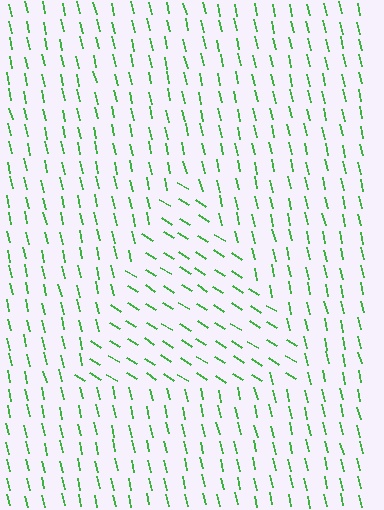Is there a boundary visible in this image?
Yes, there is a texture boundary formed by a change in line orientation.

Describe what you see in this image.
The image is filled with small green line segments. A triangle region in the image has lines oriented differently from the surrounding lines, creating a visible texture boundary.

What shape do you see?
I see a triangle.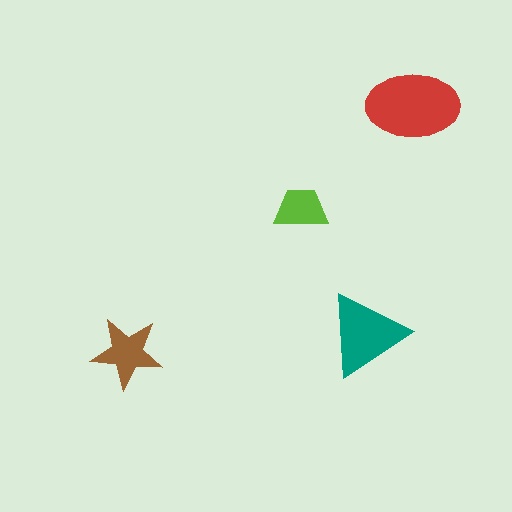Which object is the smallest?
The lime trapezoid.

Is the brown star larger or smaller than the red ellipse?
Smaller.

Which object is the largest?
The red ellipse.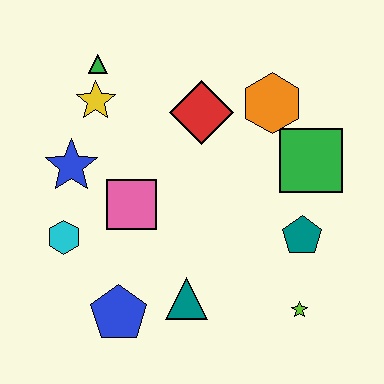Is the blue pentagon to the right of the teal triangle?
No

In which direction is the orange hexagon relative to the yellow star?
The orange hexagon is to the right of the yellow star.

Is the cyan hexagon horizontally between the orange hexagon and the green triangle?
No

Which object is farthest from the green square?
The cyan hexagon is farthest from the green square.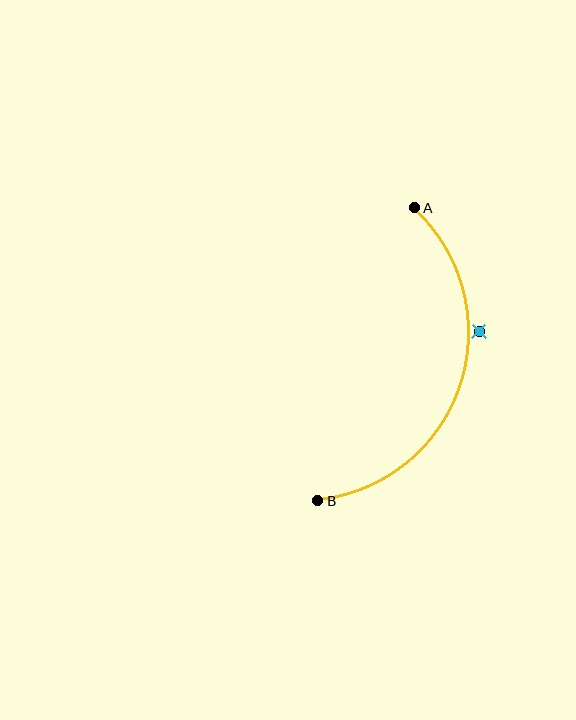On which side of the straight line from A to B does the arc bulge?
The arc bulges to the right of the straight line connecting A and B.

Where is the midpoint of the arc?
The arc midpoint is the point on the curve farthest from the straight line joining A and B. It sits to the right of that line.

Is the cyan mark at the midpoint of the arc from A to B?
No — the cyan mark does not lie on the arc at all. It sits slightly outside the curve.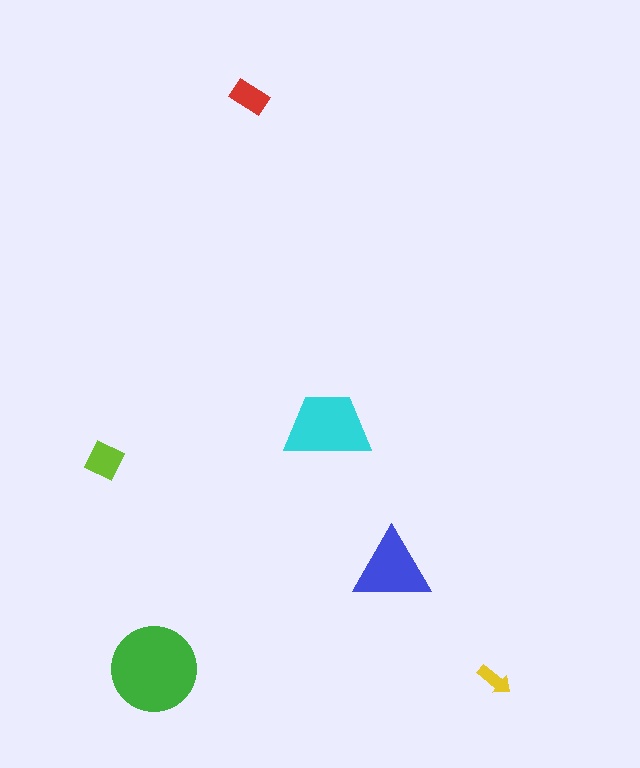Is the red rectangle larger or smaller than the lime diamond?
Smaller.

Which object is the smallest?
The yellow arrow.